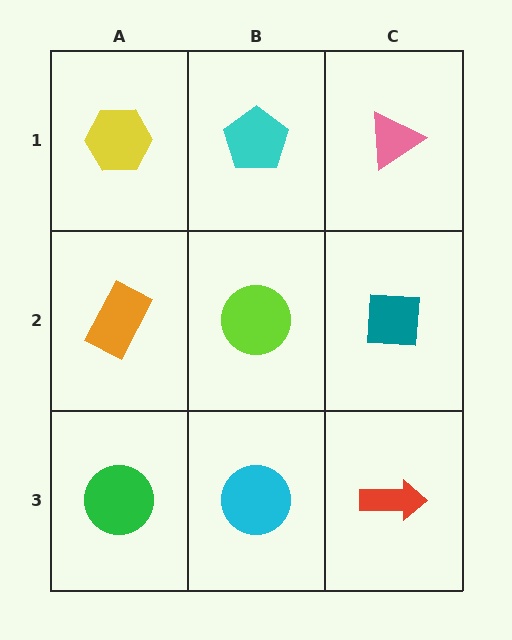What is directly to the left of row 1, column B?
A yellow hexagon.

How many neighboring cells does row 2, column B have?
4.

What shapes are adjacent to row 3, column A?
An orange rectangle (row 2, column A), a cyan circle (row 3, column B).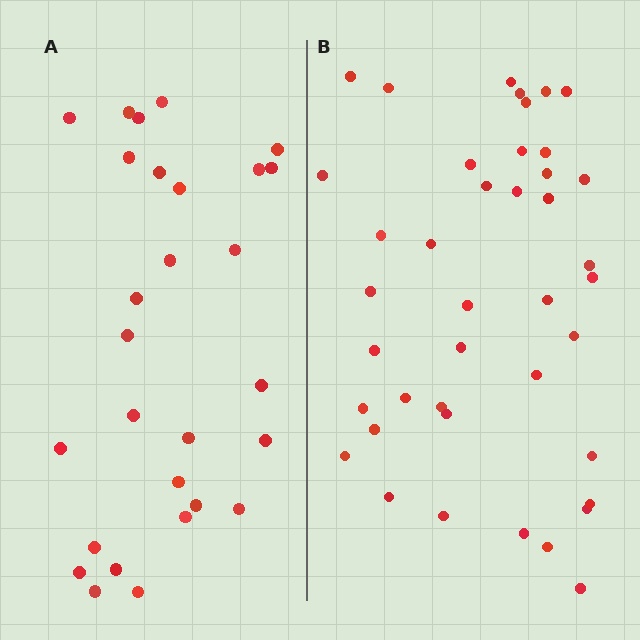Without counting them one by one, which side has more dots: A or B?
Region B (the right region) has more dots.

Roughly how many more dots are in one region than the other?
Region B has approximately 15 more dots than region A.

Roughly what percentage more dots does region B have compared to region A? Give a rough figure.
About 45% more.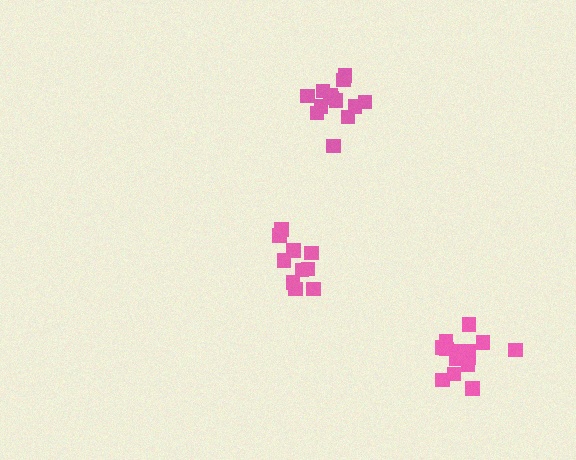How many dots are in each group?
Group 1: 10 dots, Group 2: 13 dots, Group 3: 15 dots (38 total).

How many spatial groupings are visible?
There are 3 spatial groupings.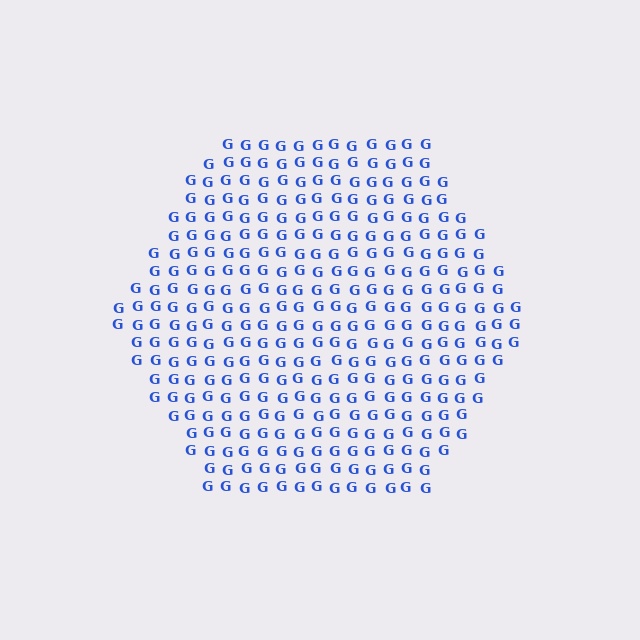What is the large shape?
The large shape is a hexagon.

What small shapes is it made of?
It is made of small letter G's.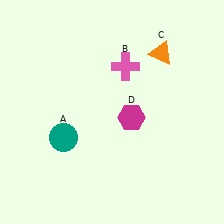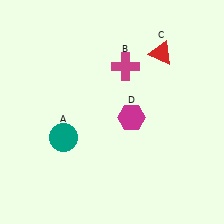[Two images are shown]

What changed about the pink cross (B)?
In Image 1, B is pink. In Image 2, it changed to magenta.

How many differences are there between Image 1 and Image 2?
There are 2 differences between the two images.